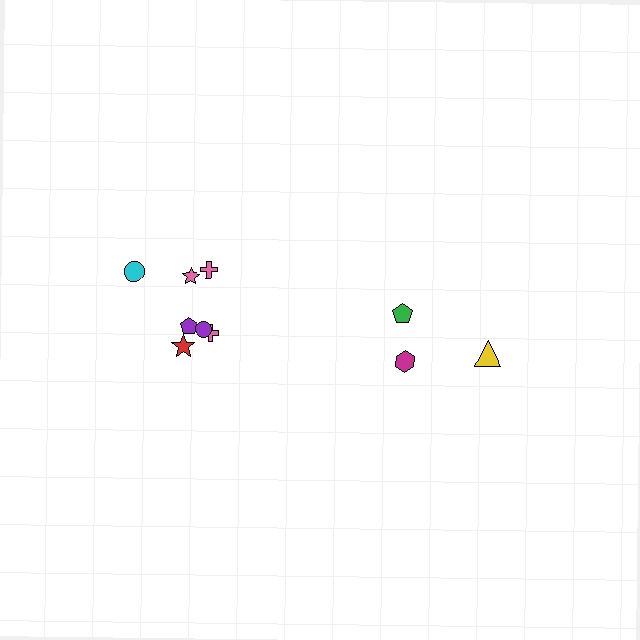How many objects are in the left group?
There are 7 objects.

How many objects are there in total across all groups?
There are 10 objects.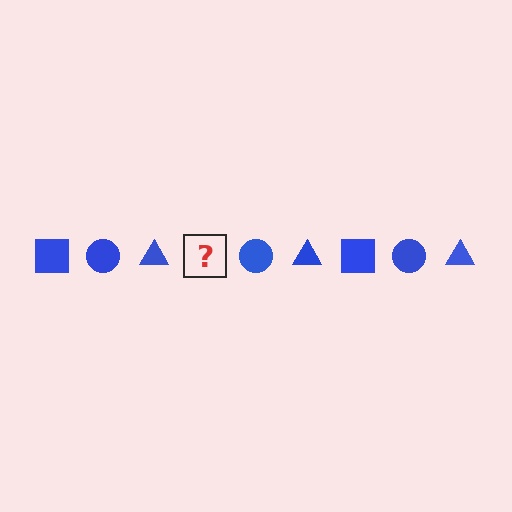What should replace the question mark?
The question mark should be replaced with a blue square.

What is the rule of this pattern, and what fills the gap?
The rule is that the pattern cycles through square, circle, triangle shapes in blue. The gap should be filled with a blue square.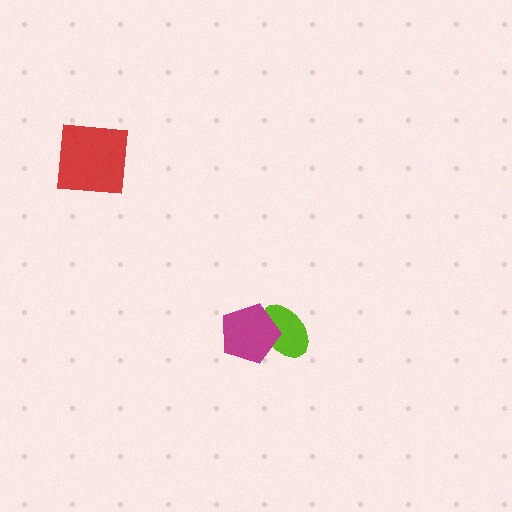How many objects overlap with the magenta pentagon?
1 object overlaps with the magenta pentagon.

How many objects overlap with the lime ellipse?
1 object overlaps with the lime ellipse.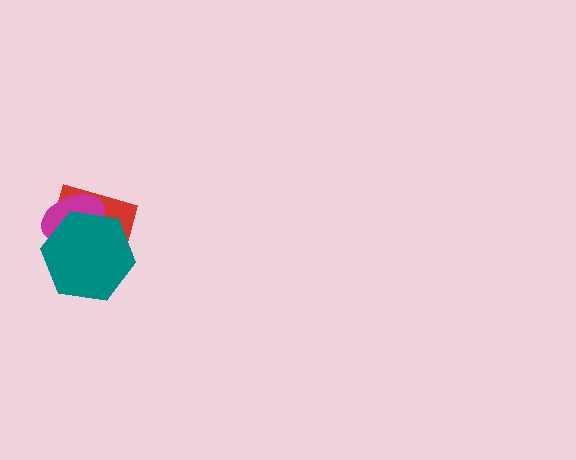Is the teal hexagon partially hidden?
No, no other shape covers it.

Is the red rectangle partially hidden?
Yes, it is partially covered by another shape.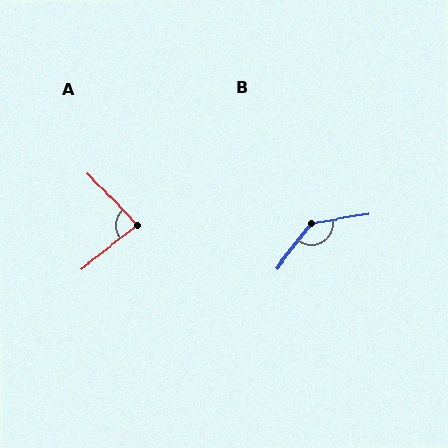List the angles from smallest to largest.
A (85°), B (136°).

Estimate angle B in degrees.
Approximately 136 degrees.